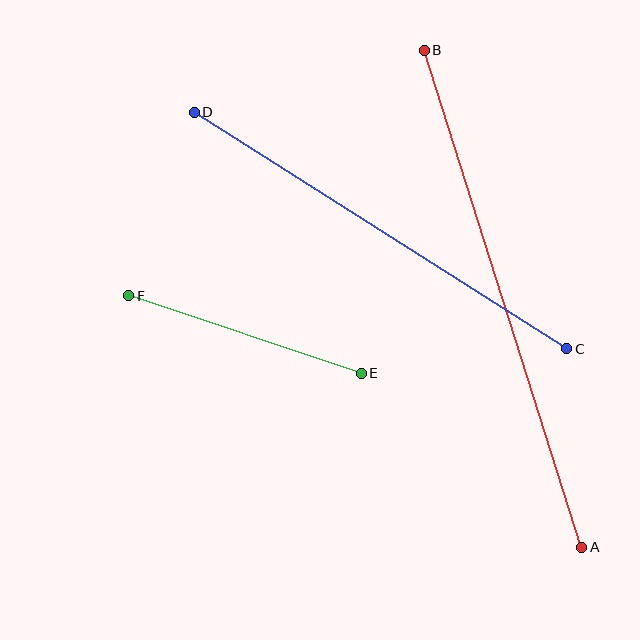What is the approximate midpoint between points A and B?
The midpoint is at approximately (503, 299) pixels.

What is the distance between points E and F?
The distance is approximately 245 pixels.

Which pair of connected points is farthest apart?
Points A and B are farthest apart.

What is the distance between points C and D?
The distance is approximately 441 pixels.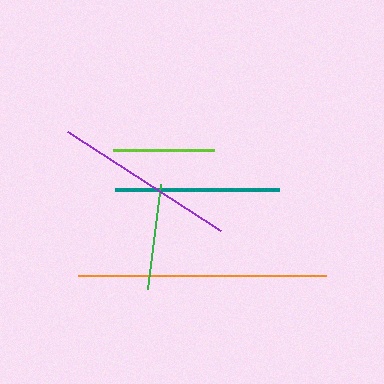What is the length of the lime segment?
The lime segment is approximately 101 pixels long.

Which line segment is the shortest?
The lime line is the shortest at approximately 101 pixels.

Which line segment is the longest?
The orange line is the longest at approximately 248 pixels.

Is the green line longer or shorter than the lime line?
The green line is longer than the lime line.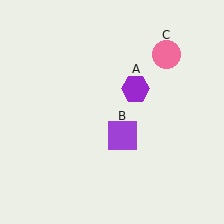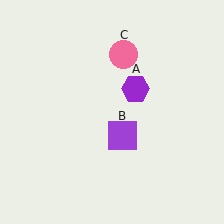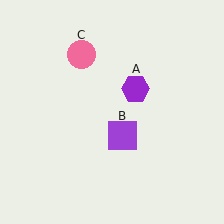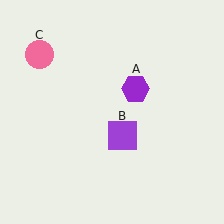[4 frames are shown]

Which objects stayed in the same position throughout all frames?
Purple hexagon (object A) and purple square (object B) remained stationary.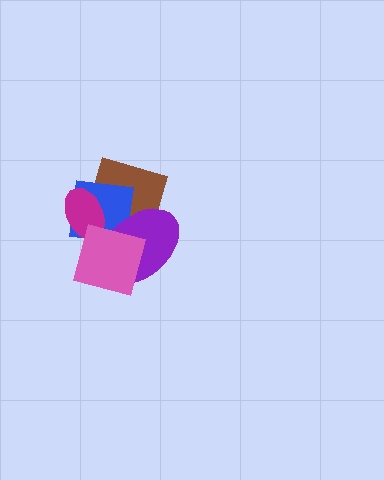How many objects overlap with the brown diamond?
4 objects overlap with the brown diamond.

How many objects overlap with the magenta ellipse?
4 objects overlap with the magenta ellipse.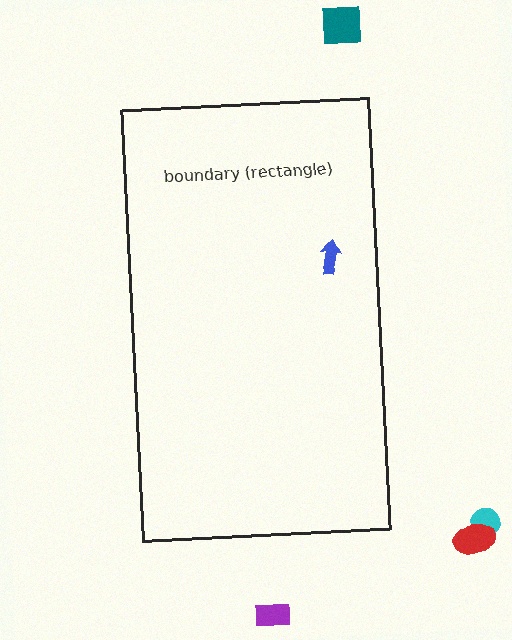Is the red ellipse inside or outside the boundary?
Outside.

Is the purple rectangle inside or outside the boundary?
Outside.